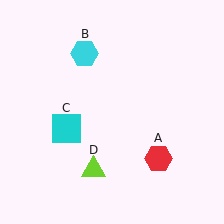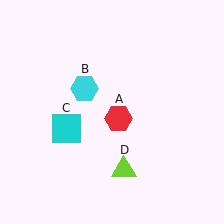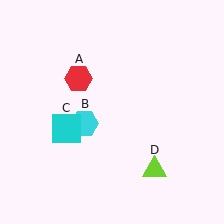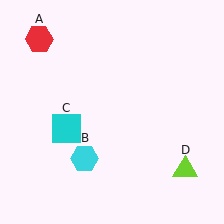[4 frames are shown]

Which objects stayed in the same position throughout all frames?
Cyan square (object C) remained stationary.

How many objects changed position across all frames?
3 objects changed position: red hexagon (object A), cyan hexagon (object B), lime triangle (object D).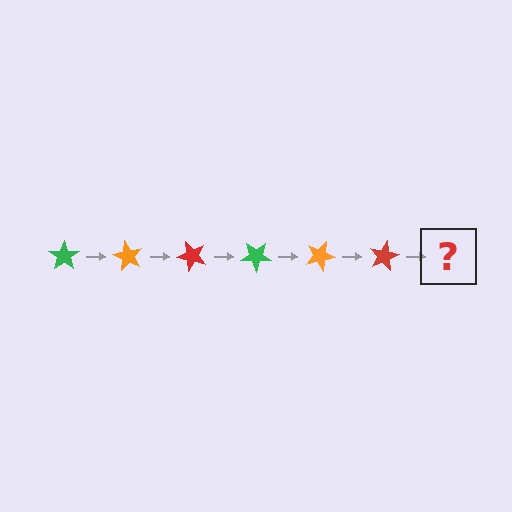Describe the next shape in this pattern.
It should be a green star, rotated 360 degrees from the start.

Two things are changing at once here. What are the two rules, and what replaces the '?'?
The two rules are that it rotates 60 degrees each step and the color cycles through green, orange, and red. The '?' should be a green star, rotated 360 degrees from the start.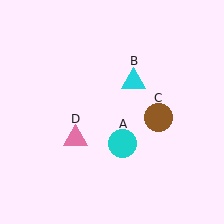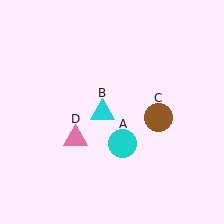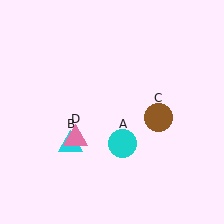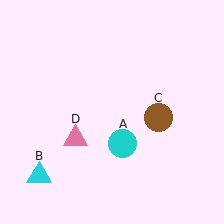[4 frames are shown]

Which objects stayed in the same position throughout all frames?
Cyan circle (object A) and brown circle (object C) and pink triangle (object D) remained stationary.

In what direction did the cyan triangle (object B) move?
The cyan triangle (object B) moved down and to the left.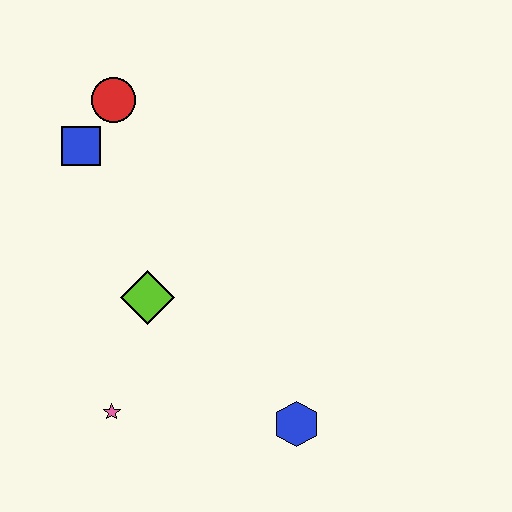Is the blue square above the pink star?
Yes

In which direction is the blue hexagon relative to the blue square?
The blue hexagon is below the blue square.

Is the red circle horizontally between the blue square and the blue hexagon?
Yes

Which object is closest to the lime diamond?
The pink star is closest to the lime diamond.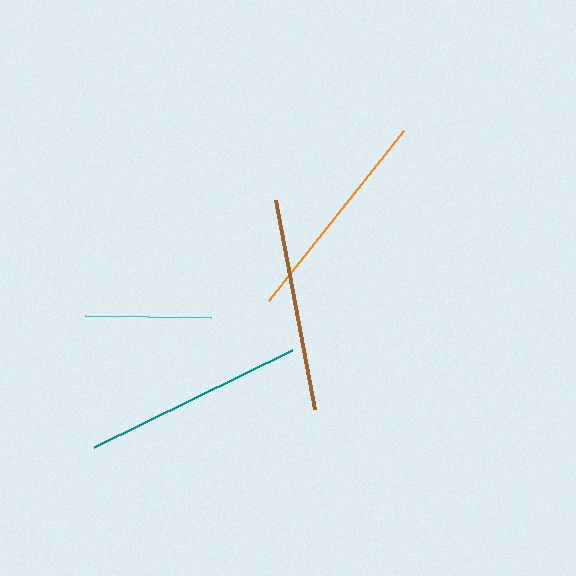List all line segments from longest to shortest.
From longest to shortest: teal, orange, brown, cyan.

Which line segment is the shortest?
The cyan line is the shortest at approximately 126 pixels.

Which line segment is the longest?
The teal line is the longest at approximately 221 pixels.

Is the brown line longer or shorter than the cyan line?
The brown line is longer than the cyan line.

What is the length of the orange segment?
The orange segment is approximately 218 pixels long.